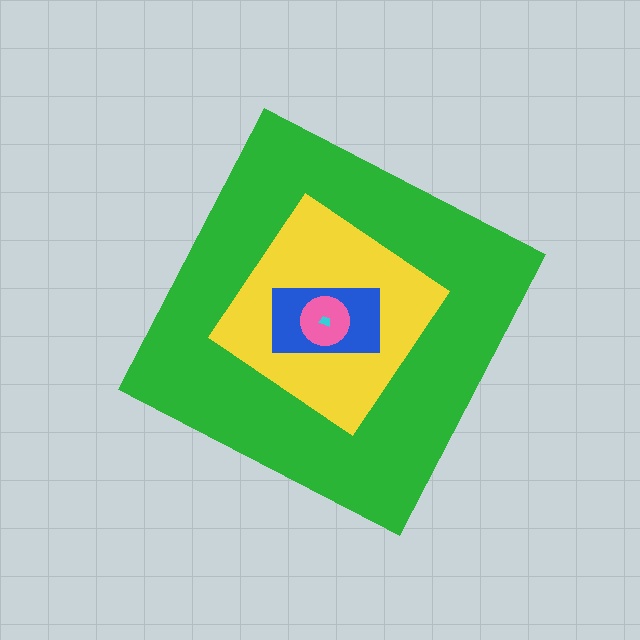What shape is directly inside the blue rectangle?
The pink circle.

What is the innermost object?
The cyan trapezoid.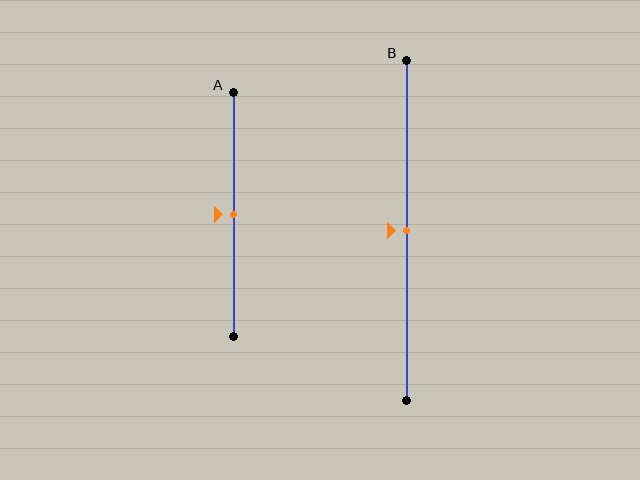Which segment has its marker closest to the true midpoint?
Segment A has its marker closest to the true midpoint.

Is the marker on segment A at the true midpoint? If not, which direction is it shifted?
Yes, the marker on segment A is at the true midpoint.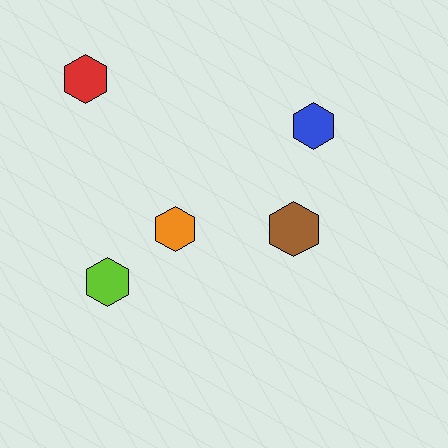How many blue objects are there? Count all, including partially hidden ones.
There is 1 blue object.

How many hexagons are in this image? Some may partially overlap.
There are 5 hexagons.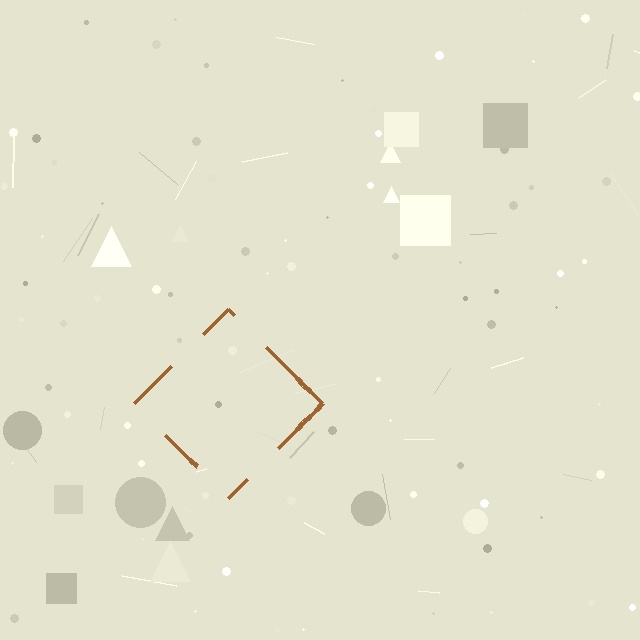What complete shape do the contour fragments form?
The contour fragments form a diamond.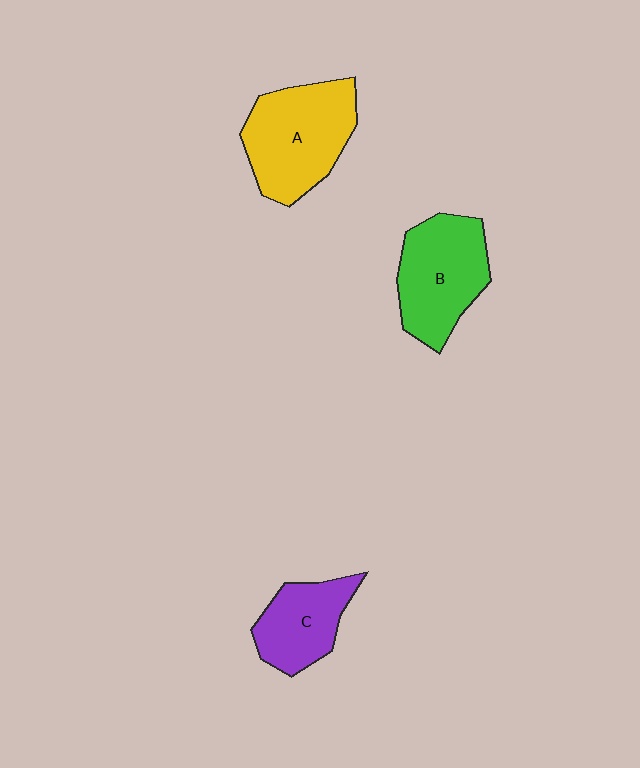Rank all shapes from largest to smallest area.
From largest to smallest: A (yellow), B (green), C (purple).